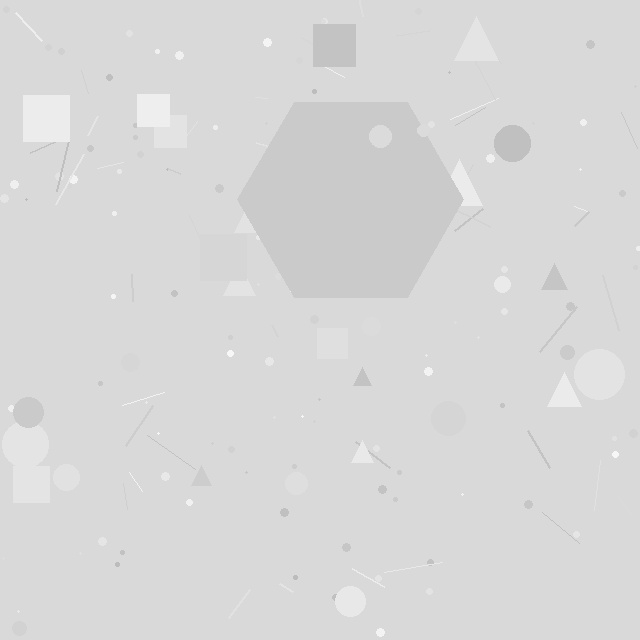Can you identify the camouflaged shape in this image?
The camouflaged shape is a hexagon.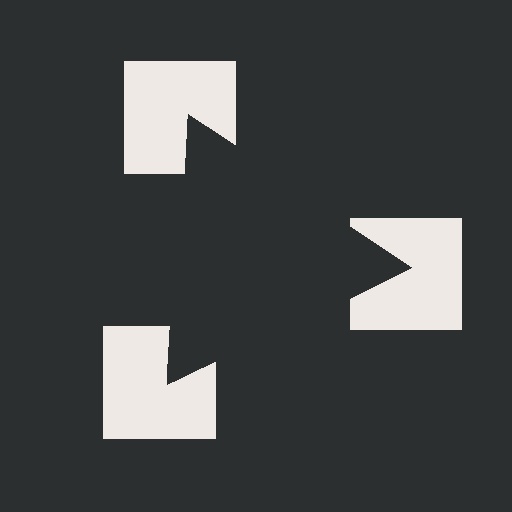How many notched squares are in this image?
There are 3 — one at each vertex of the illusory triangle.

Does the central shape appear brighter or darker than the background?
It typically appears slightly darker than the background, even though no actual brightness change is drawn.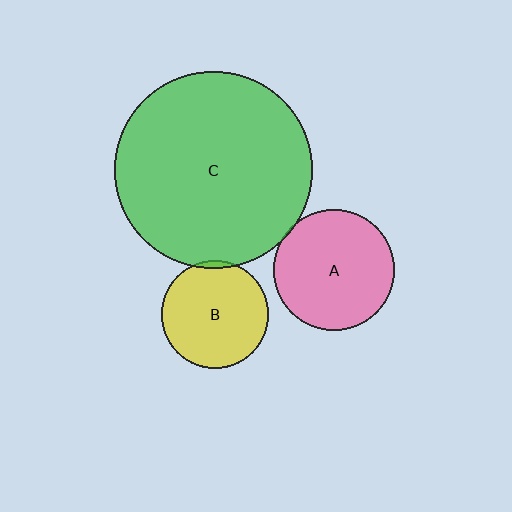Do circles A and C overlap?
Yes.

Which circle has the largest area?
Circle C (green).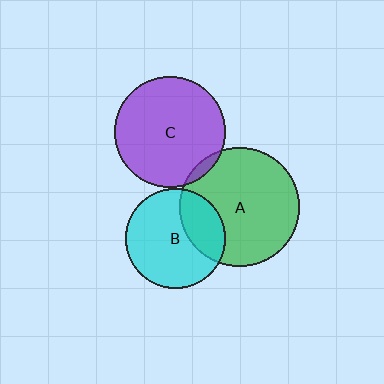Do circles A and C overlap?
Yes.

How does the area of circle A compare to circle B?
Approximately 1.4 times.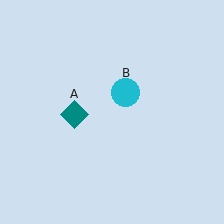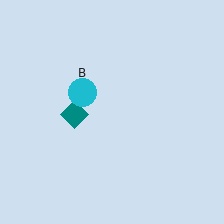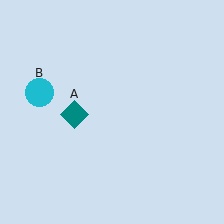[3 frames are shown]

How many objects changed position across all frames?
1 object changed position: cyan circle (object B).